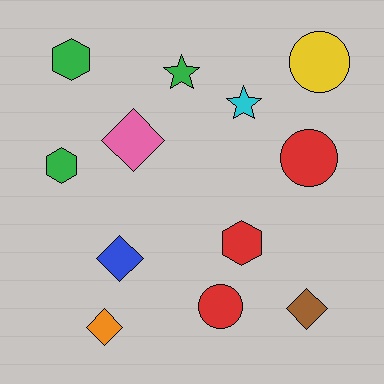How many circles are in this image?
There are 3 circles.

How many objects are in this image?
There are 12 objects.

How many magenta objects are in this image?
There are no magenta objects.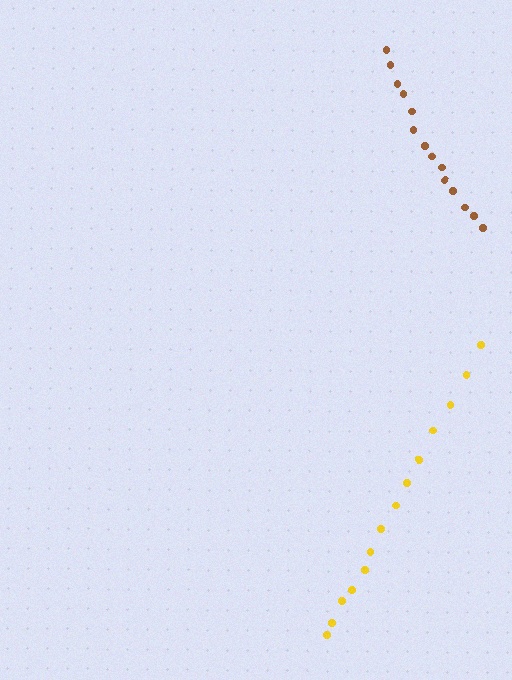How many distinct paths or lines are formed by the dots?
There are 2 distinct paths.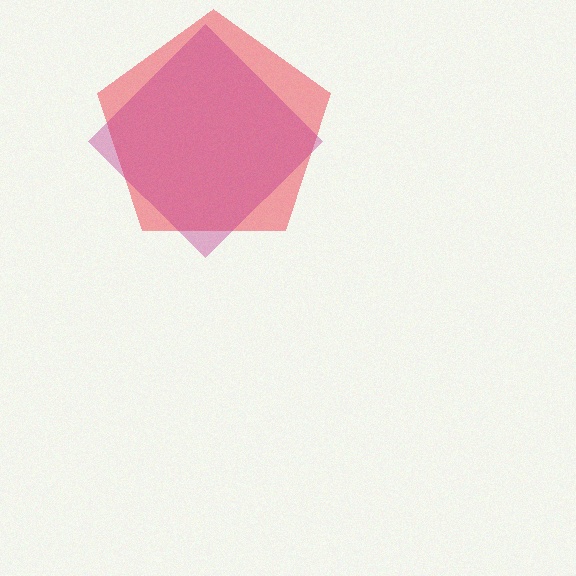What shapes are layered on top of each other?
The layered shapes are: a red pentagon, a magenta diamond.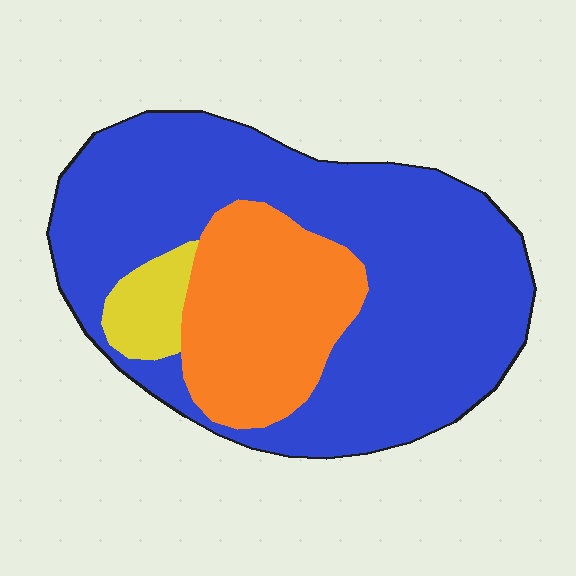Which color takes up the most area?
Blue, at roughly 70%.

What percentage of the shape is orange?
Orange covers about 25% of the shape.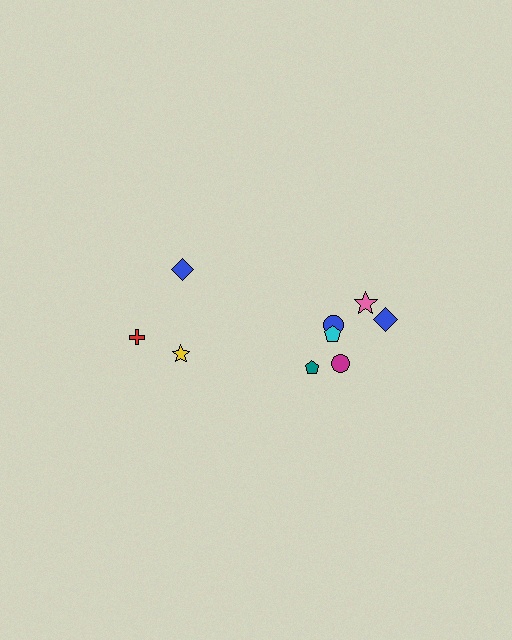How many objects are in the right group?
There are 6 objects.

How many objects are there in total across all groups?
There are 9 objects.